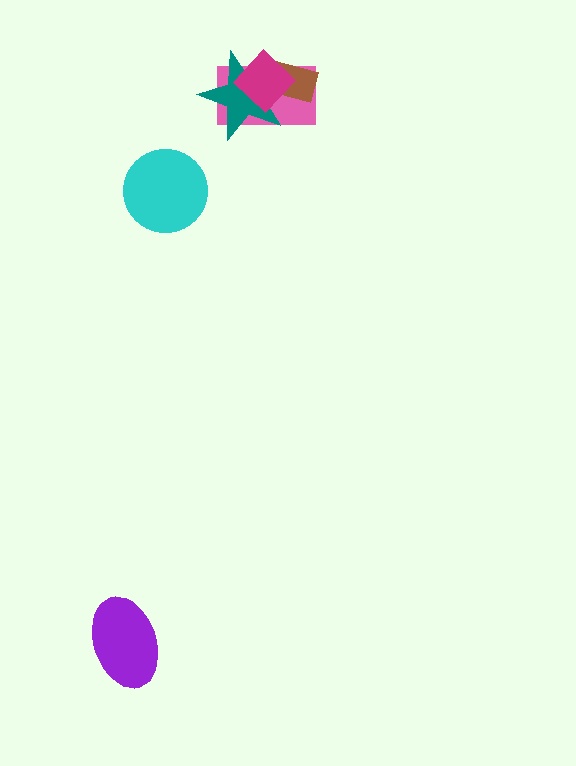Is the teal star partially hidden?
Yes, it is partially covered by another shape.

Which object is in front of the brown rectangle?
The magenta diamond is in front of the brown rectangle.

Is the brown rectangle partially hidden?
Yes, it is partially covered by another shape.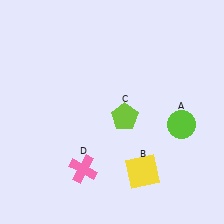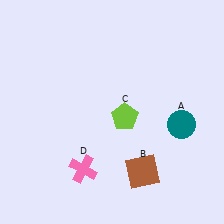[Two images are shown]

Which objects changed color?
A changed from lime to teal. B changed from yellow to brown.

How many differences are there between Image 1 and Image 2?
There are 2 differences between the two images.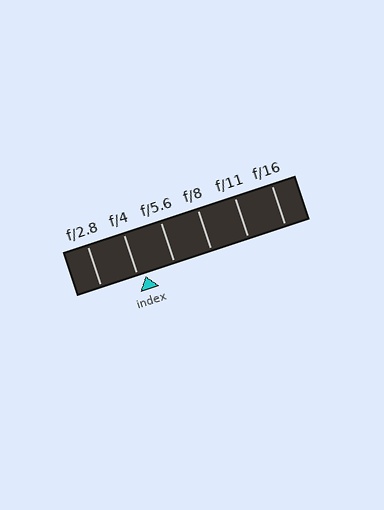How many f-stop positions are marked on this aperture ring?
There are 6 f-stop positions marked.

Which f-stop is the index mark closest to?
The index mark is closest to f/4.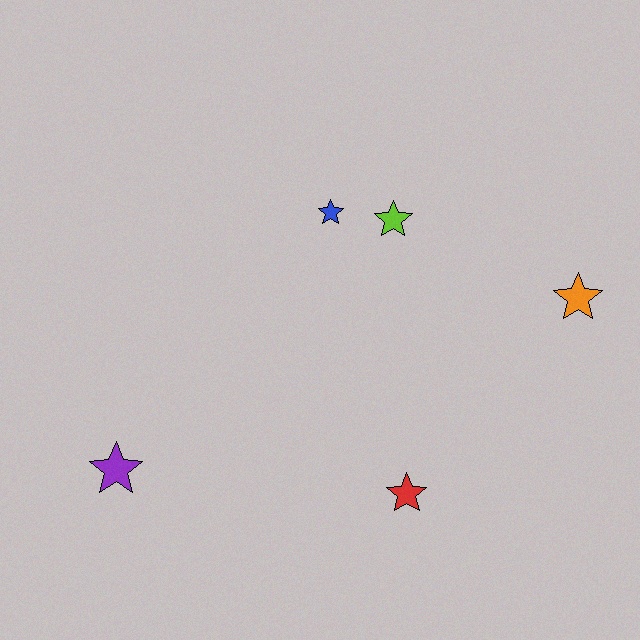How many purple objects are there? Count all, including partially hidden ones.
There is 1 purple object.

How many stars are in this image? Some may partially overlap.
There are 5 stars.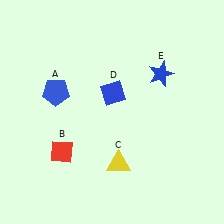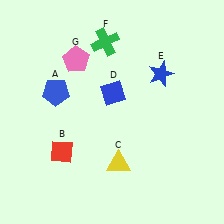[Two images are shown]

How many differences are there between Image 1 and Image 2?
There are 2 differences between the two images.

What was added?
A green cross (F), a pink pentagon (G) were added in Image 2.